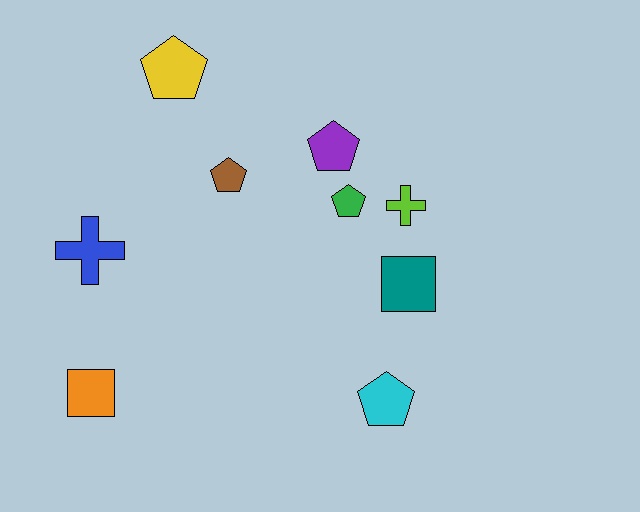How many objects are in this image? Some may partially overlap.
There are 9 objects.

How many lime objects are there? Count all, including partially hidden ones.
There is 1 lime object.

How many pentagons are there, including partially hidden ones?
There are 5 pentagons.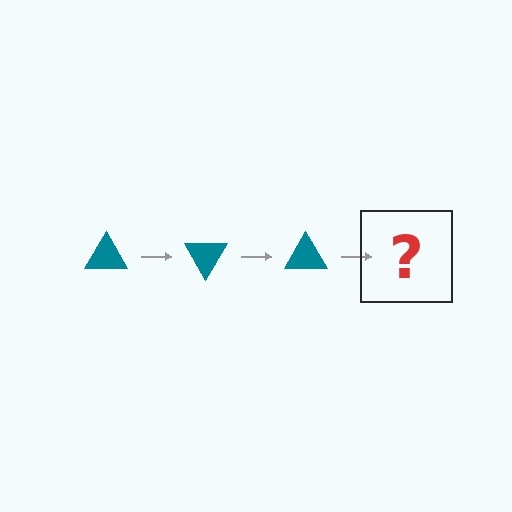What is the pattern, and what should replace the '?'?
The pattern is that the triangle rotates 60 degrees each step. The '?' should be a teal triangle rotated 180 degrees.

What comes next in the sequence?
The next element should be a teal triangle rotated 180 degrees.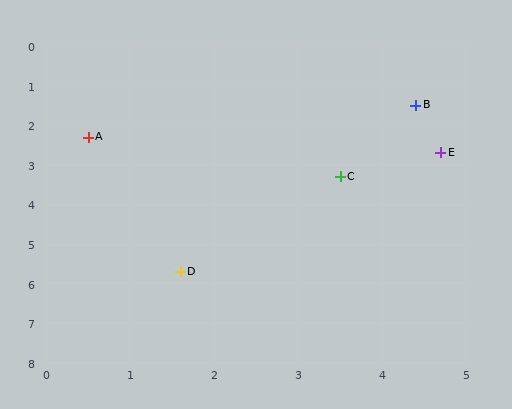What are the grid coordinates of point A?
Point A is at approximately (0.5, 2.3).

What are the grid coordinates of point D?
Point D is at approximately (1.6, 5.7).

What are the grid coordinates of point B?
Point B is at approximately (4.4, 1.5).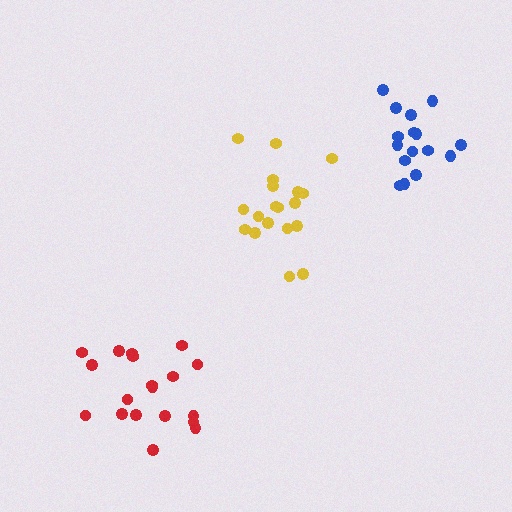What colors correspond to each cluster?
The clusters are colored: yellow, blue, red.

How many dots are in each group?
Group 1: 19 dots, Group 2: 16 dots, Group 3: 19 dots (54 total).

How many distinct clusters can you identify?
There are 3 distinct clusters.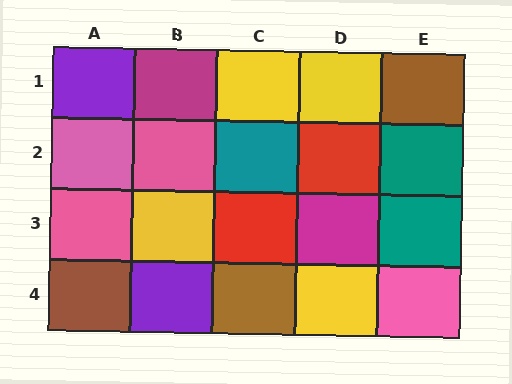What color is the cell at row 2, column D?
Red.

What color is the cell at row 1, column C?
Yellow.